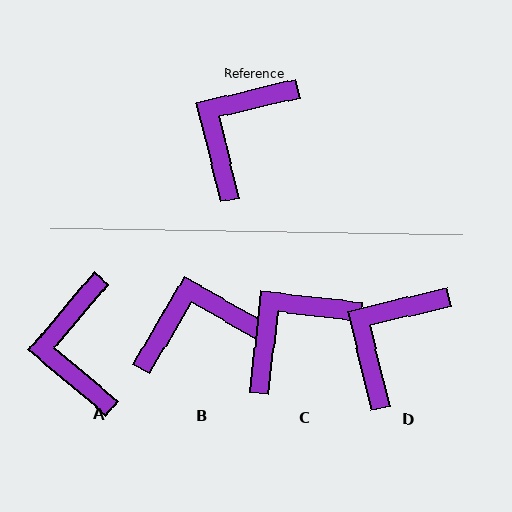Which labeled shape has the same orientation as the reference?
D.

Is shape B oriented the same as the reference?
No, it is off by about 44 degrees.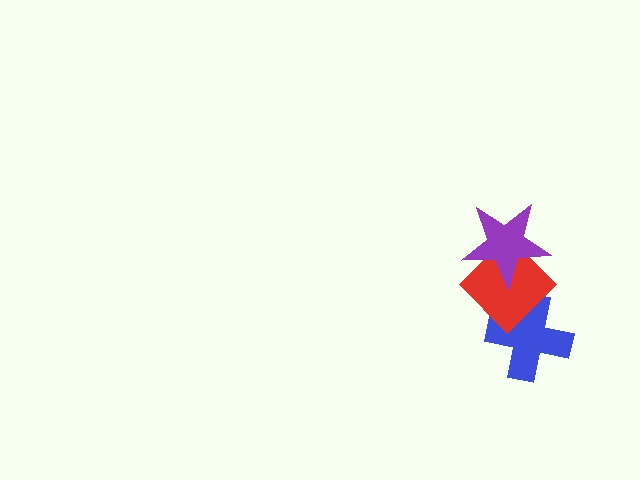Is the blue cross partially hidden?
Yes, it is partially covered by another shape.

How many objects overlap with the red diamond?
2 objects overlap with the red diamond.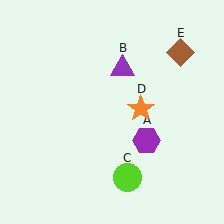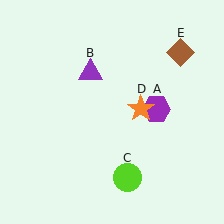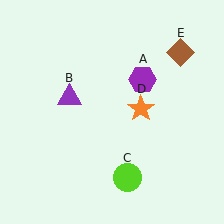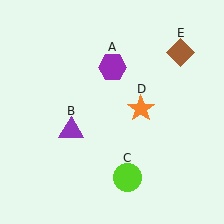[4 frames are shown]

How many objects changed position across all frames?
2 objects changed position: purple hexagon (object A), purple triangle (object B).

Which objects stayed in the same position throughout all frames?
Lime circle (object C) and orange star (object D) and brown diamond (object E) remained stationary.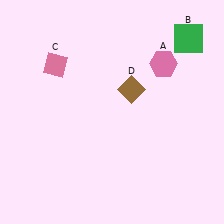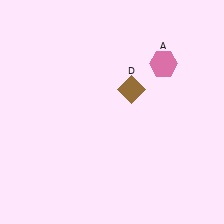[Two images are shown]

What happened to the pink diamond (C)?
The pink diamond (C) was removed in Image 2. It was in the top-left area of Image 1.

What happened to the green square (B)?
The green square (B) was removed in Image 2. It was in the top-right area of Image 1.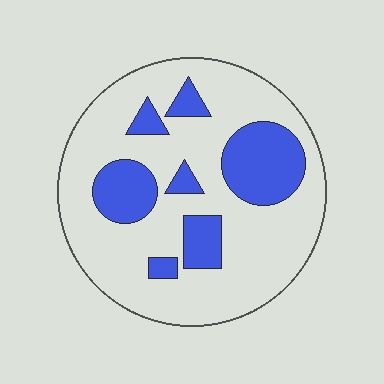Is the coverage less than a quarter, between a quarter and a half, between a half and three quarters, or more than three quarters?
Between a quarter and a half.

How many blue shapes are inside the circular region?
7.